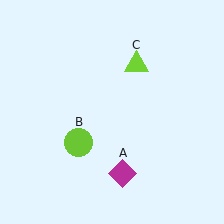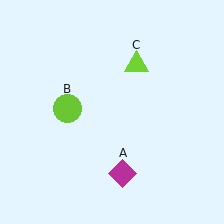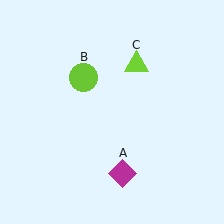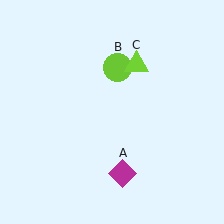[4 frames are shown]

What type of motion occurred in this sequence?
The lime circle (object B) rotated clockwise around the center of the scene.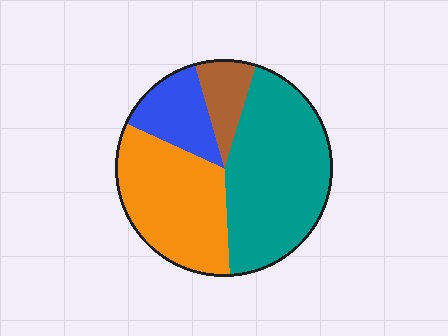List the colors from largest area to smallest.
From largest to smallest: teal, orange, blue, brown.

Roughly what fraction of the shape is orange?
Orange takes up about one third (1/3) of the shape.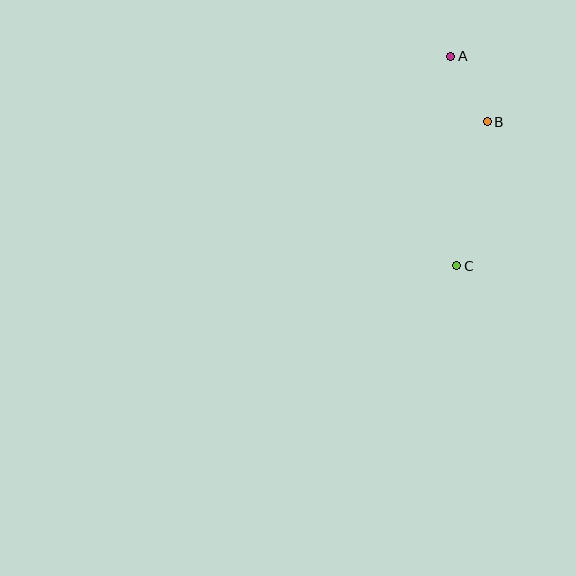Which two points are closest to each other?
Points A and B are closest to each other.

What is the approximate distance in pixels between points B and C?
The distance between B and C is approximately 147 pixels.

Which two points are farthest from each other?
Points A and C are farthest from each other.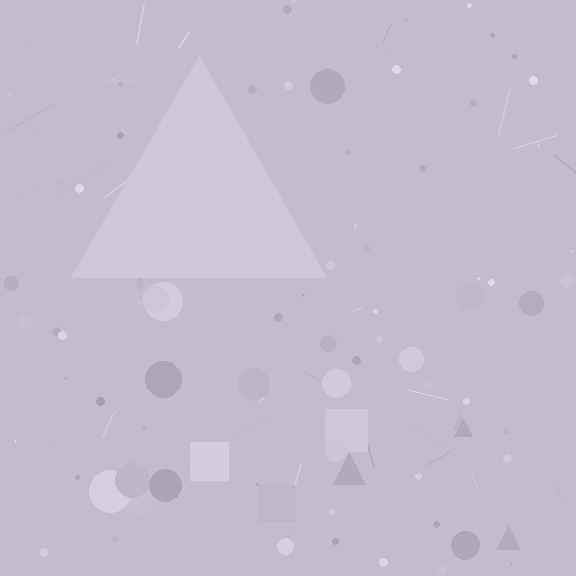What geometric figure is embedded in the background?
A triangle is embedded in the background.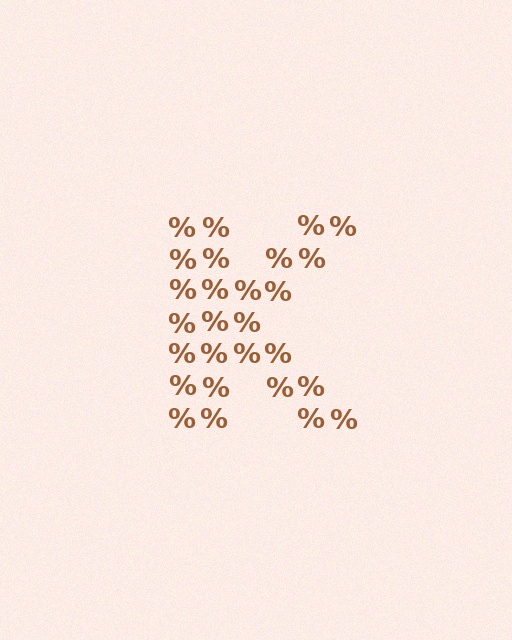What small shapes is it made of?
It is made of small percent signs.